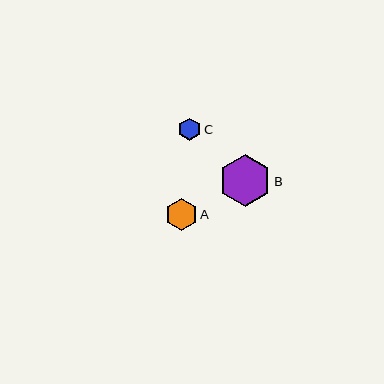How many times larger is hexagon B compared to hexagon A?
Hexagon B is approximately 1.6 times the size of hexagon A.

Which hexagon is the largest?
Hexagon B is the largest with a size of approximately 52 pixels.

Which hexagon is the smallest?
Hexagon C is the smallest with a size of approximately 22 pixels.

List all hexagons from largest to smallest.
From largest to smallest: B, A, C.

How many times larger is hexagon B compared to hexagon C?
Hexagon B is approximately 2.3 times the size of hexagon C.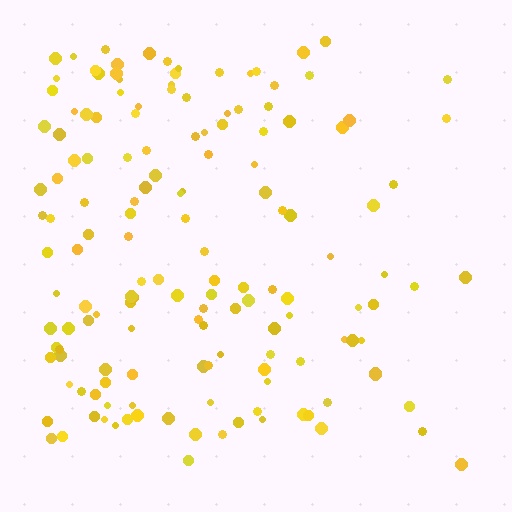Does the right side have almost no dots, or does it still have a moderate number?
Still a moderate number, just noticeably fewer than the left.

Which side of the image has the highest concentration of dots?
The left.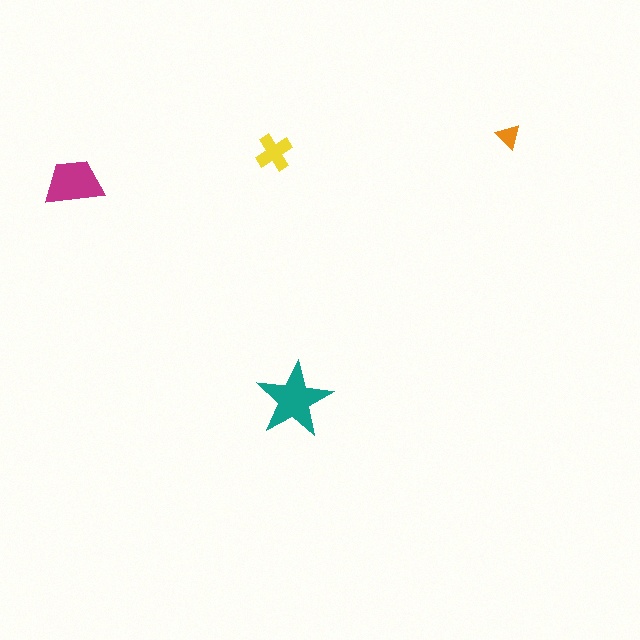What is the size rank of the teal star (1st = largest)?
1st.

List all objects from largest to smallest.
The teal star, the magenta trapezoid, the yellow cross, the orange triangle.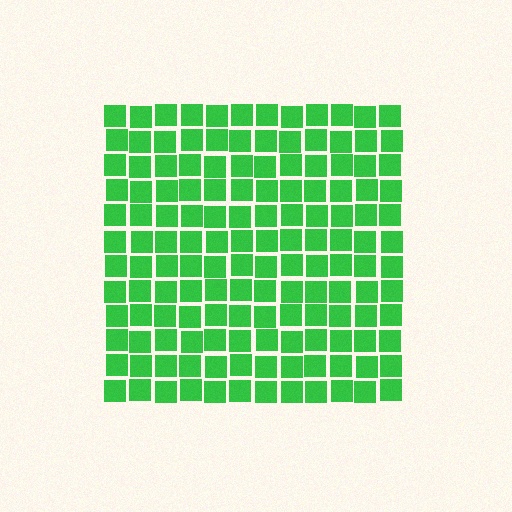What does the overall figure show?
The overall figure shows a square.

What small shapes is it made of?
It is made of small squares.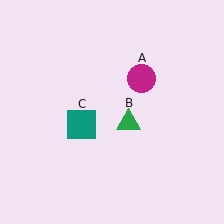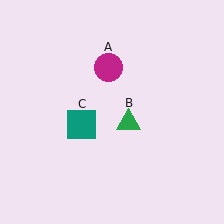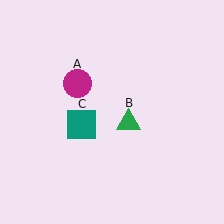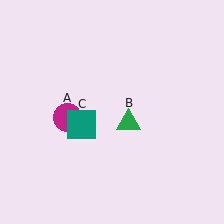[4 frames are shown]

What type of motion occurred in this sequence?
The magenta circle (object A) rotated counterclockwise around the center of the scene.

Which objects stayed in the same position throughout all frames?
Green triangle (object B) and teal square (object C) remained stationary.